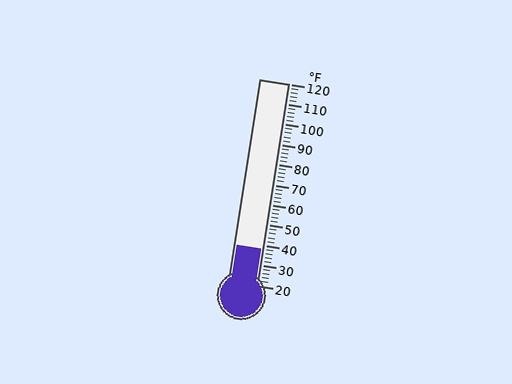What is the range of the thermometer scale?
The thermometer scale ranges from 20°F to 120°F.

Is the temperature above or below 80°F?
The temperature is below 80°F.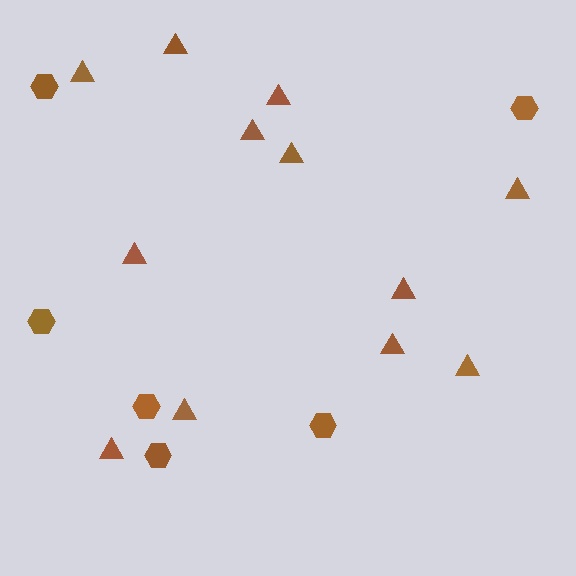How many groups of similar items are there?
There are 2 groups: one group of triangles (12) and one group of hexagons (6).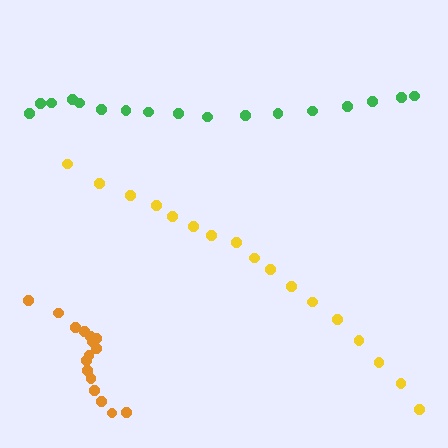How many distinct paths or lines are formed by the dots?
There are 3 distinct paths.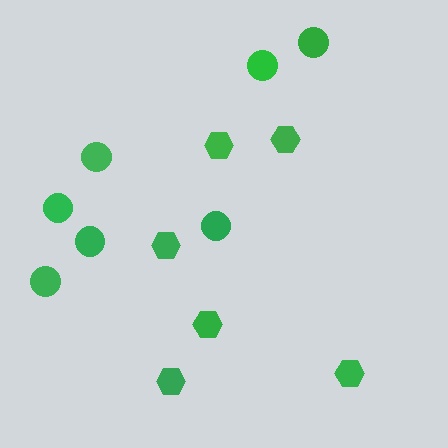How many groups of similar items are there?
There are 2 groups: one group of hexagons (6) and one group of circles (7).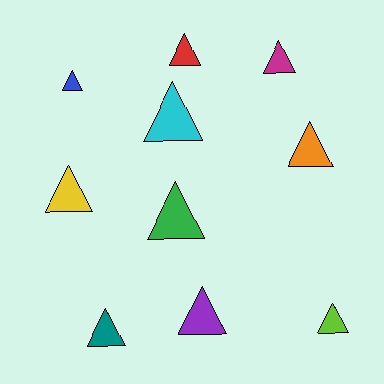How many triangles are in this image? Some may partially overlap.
There are 10 triangles.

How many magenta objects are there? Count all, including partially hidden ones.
There is 1 magenta object.